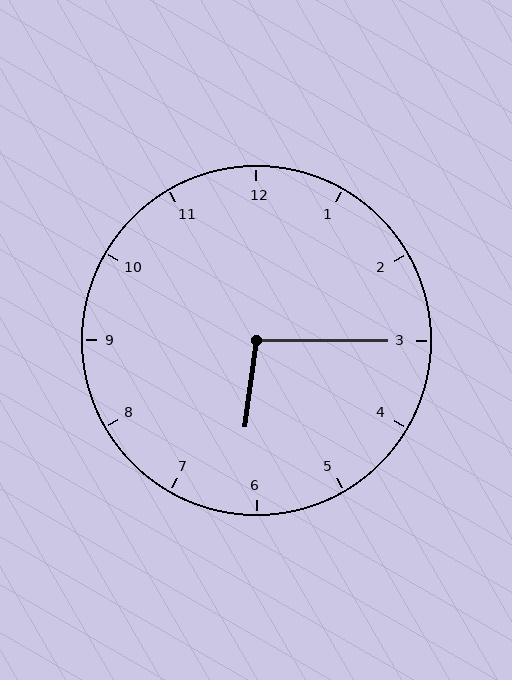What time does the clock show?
6:15.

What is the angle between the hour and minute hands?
Approximately 98 degrees.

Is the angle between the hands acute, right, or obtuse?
It is obtuse.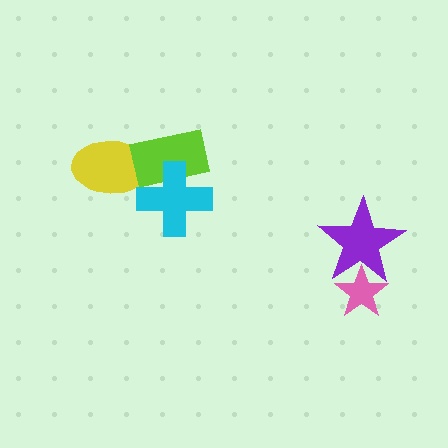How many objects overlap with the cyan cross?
1 object overlaps with the cyan cross.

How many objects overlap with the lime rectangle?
2 objects overlap with the lime rectangle.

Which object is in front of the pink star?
The purple star is in front of the pink star.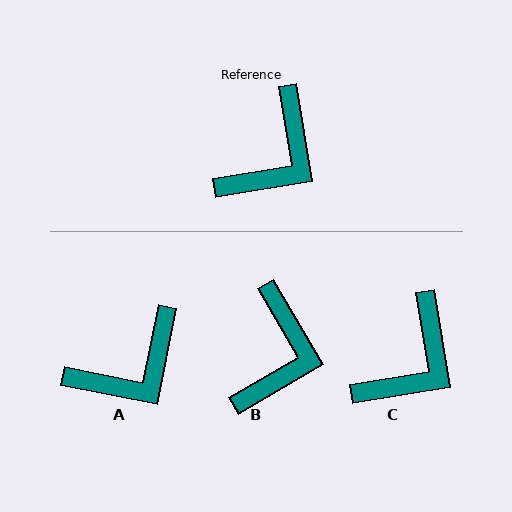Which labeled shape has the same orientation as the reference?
C.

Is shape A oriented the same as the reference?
No, it is off by about 21 degrees.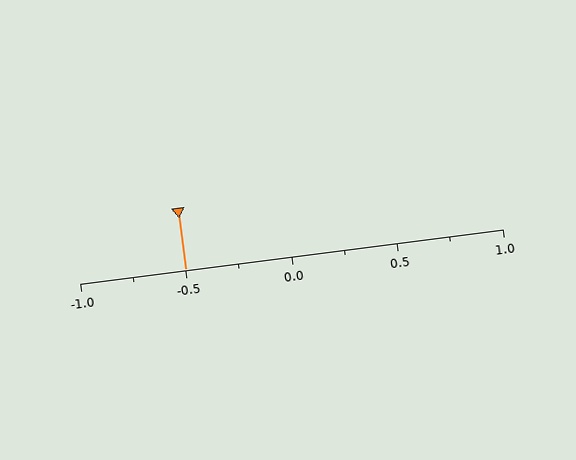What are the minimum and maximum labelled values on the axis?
The axis runs from -1.0 to 1.0.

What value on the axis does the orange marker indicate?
The marker indicates approximately -0.5.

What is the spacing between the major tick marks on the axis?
The major ticks are spaced 0.5 apart.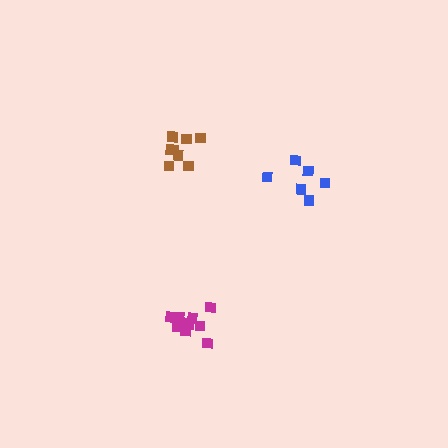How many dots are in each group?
Group 1: 10 dots, Group 2: 6 dots, Group 3: 8 dots (24 total).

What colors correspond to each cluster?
The clusters are colored: magenta, blue, brown.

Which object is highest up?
The brown cluster is topmost.